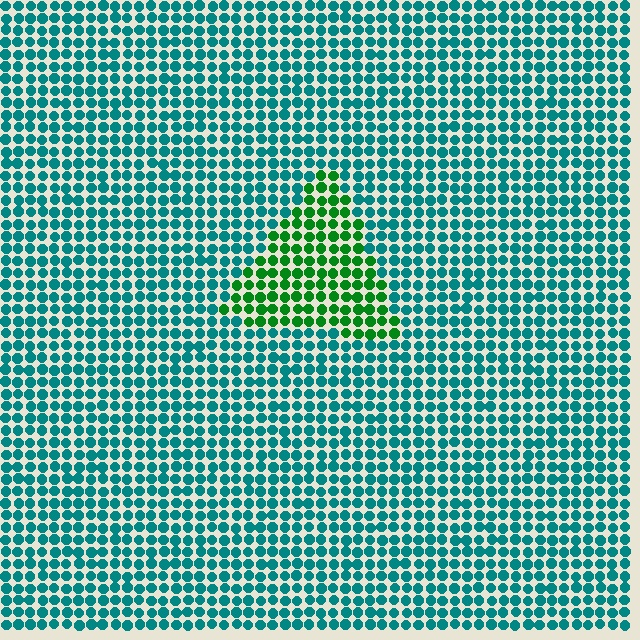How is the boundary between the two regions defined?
The boundary is defined purely by a slight shift in hue (about 50 degrees). Spacing, size, and orientation are identical on both sides.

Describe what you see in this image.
The image is filled with small teal elements in a uniform arrangement. A triangle-shaped region is visible where the elements are tinted to a slightly different hue, forming a subtle color boundary.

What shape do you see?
I see a triangle.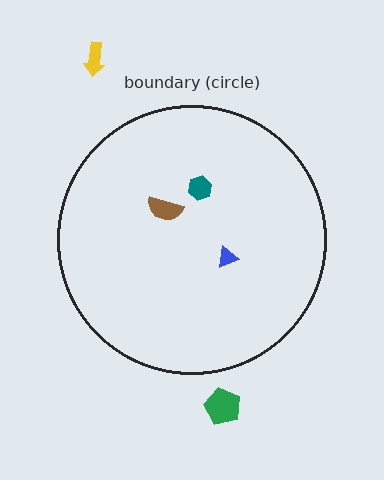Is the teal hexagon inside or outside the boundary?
Inside.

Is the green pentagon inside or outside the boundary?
Outside.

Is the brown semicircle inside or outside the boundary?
Inside.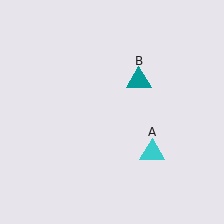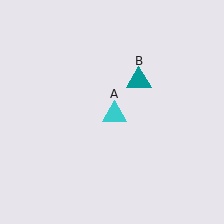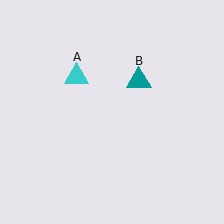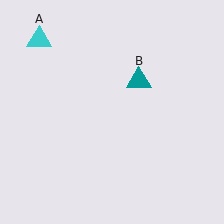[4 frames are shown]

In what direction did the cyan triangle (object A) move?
The cyan triangle (object A) moved up and to the left.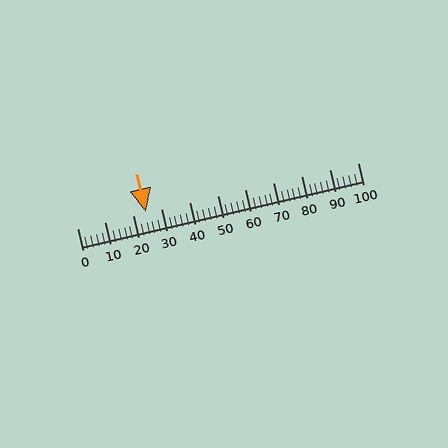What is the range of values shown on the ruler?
The ruler shows values from 0 to 100.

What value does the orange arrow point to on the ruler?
The orange arrow points to approximately 25.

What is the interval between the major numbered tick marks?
The major tick marks are spaced 10 units apart.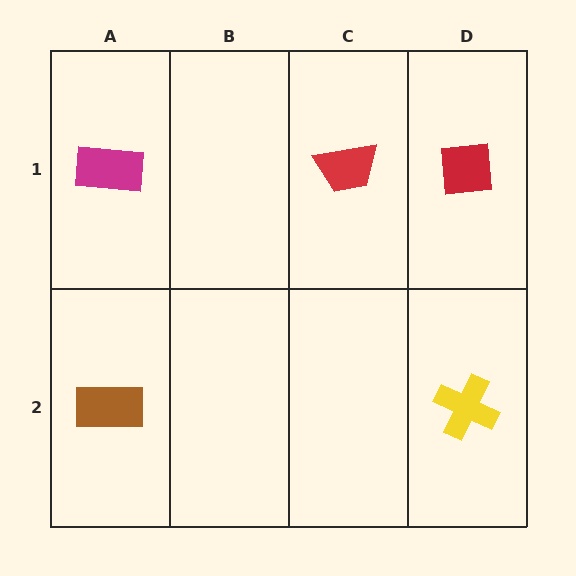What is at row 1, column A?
A magenta rectangle.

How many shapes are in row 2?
2 shapes.